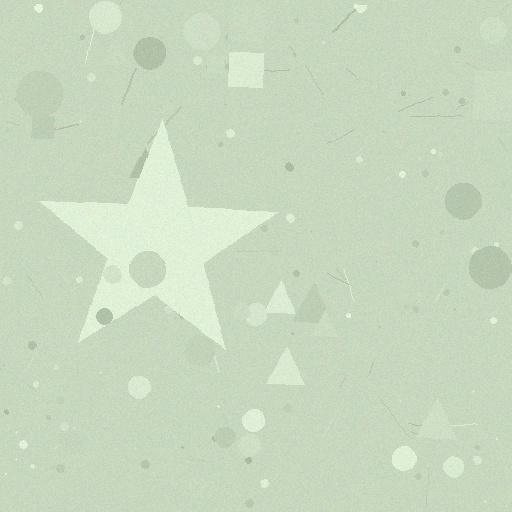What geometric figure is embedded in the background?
A star is embedded in the background.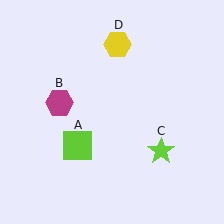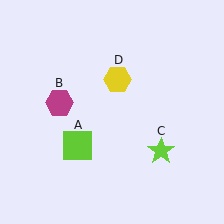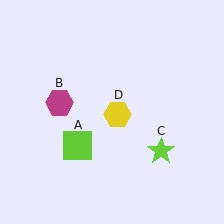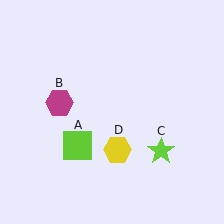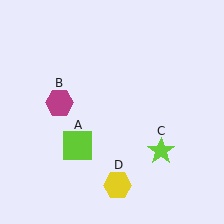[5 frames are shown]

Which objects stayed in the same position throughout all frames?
Lime square (object A) and magenta hexagon (object B) and lime star (object C) remained stationary.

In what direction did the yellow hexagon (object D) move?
The yellow hexagon (object D) moved down.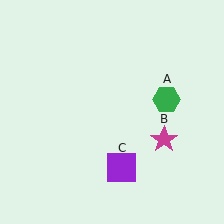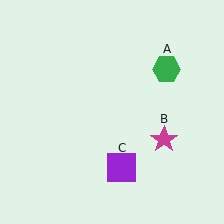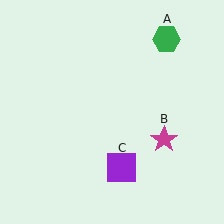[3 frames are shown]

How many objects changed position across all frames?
1 object changed position: green hexagon (object A).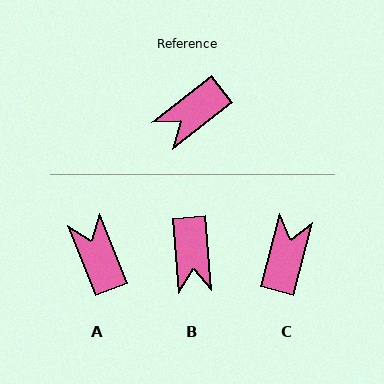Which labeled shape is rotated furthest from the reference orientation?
C, about 142 degrees away.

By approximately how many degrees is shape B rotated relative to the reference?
Approximately 57 degrees counter-clockwise.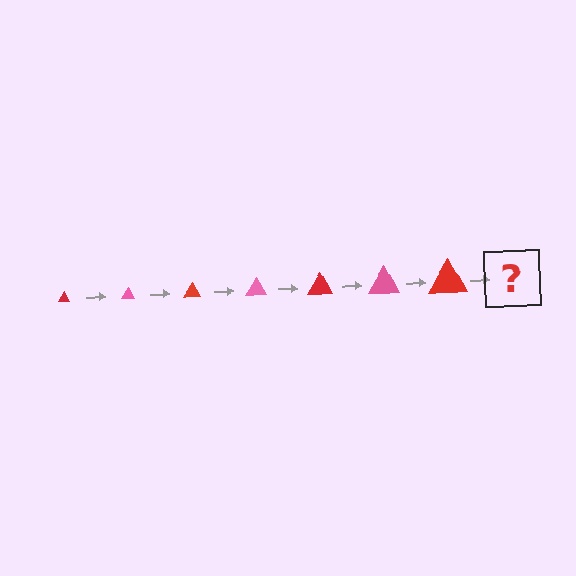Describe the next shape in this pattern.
It should be a pink triangle, larger than the previous one.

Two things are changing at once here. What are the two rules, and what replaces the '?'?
The two rules are that the triangle grows larger each step and the color cycles through red and pink. The '?' should be a pink triangle, larger than the previous one.